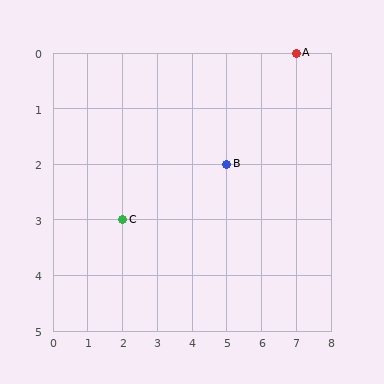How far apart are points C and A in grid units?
Points C and A are 5 columns and 3 rows apart (about 5.8 grid units diagonally).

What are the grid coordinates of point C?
Point C is at grid coordinates (2, 3).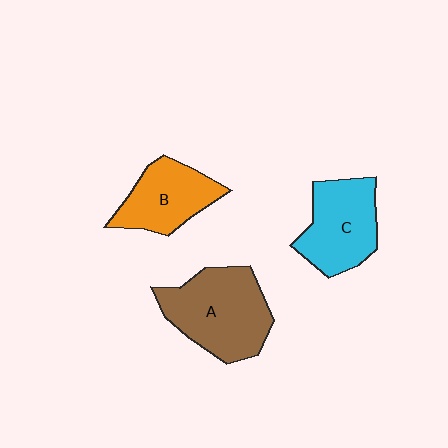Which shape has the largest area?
Shape A (brown).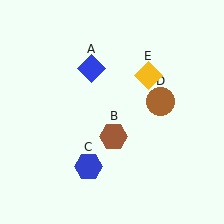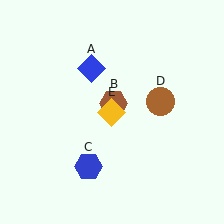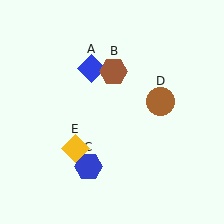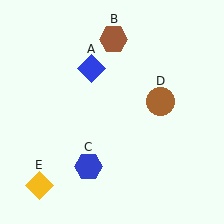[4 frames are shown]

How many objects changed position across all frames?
2 objects changed position: brown hexagon (object B), yellow diamond (object E).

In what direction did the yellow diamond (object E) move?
The yellow diamond (object E) moved down and to the left.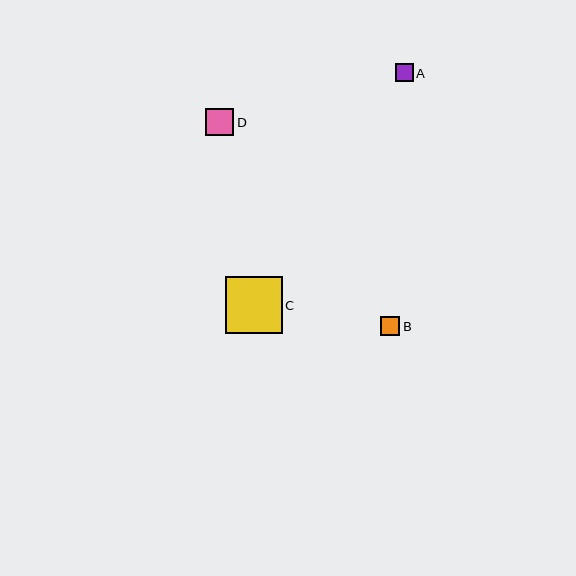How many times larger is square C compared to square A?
Square C is approximately 3.1 times the size of square A.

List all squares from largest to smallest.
From largest to smallest: C, D, B, A.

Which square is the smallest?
Square A is the smallest with a size of approximately 18 pixels.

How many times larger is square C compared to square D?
Square C is approximately 2.0 times the size of square D.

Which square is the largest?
Square C is the largest with a size of approximately 57 pixels.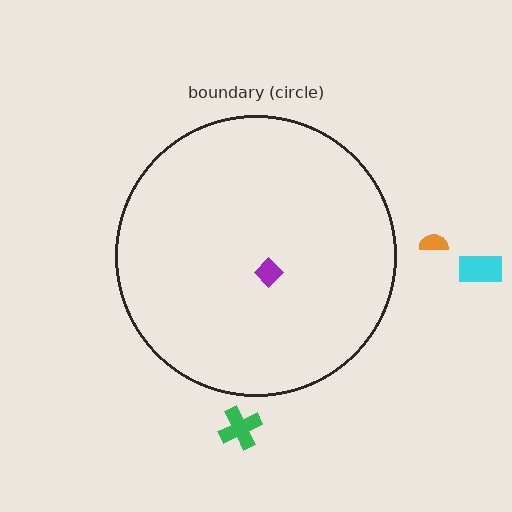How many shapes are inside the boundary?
1 inside, 3 outside.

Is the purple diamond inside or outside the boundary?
Inside.